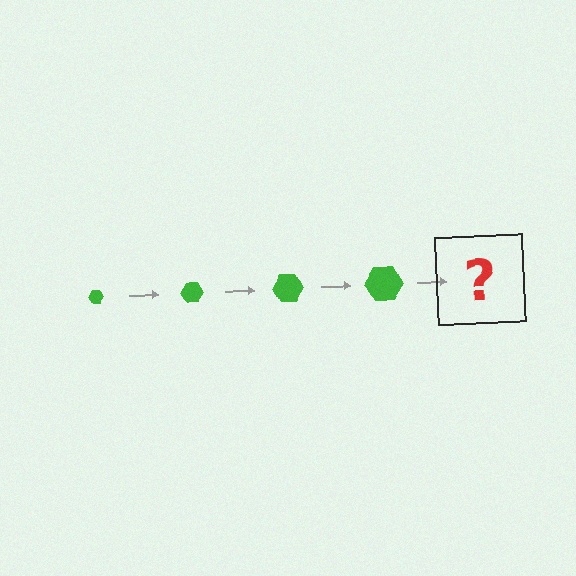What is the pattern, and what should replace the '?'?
The pattern is that the hexagon gets progressively larger each step. The '?' should be a green hexagon, larger than the previous one.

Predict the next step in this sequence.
The next step is a green hexagon, larger than the previous one.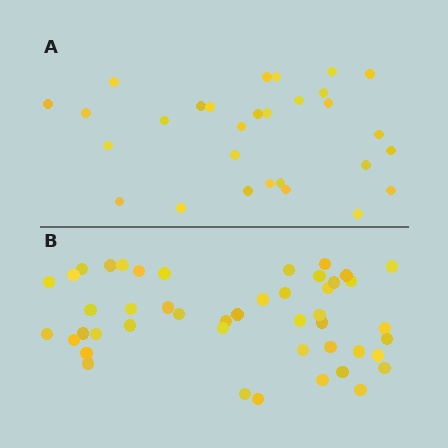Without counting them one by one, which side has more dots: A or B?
Region B (the bottom region) has more dots.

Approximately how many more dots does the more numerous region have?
Region B has approximately 15 more dots than region A.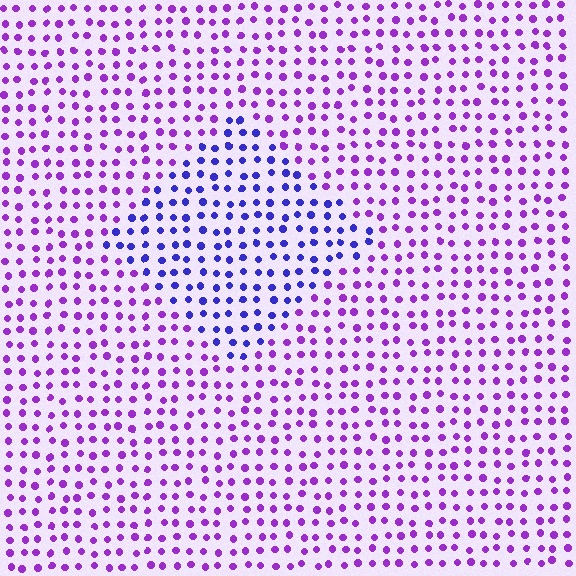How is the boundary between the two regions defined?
The boundary is defined purely by a slight shift in hue (about 39 degrees). Spacing, size, and orientation are identical on both sides.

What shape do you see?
I see a diamond.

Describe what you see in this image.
The image is filled with small purple elements in a uniform arrangement. A diamond-shaped region is visible where the elements are tinted to a slightly different hue, forming a subtle color boundary.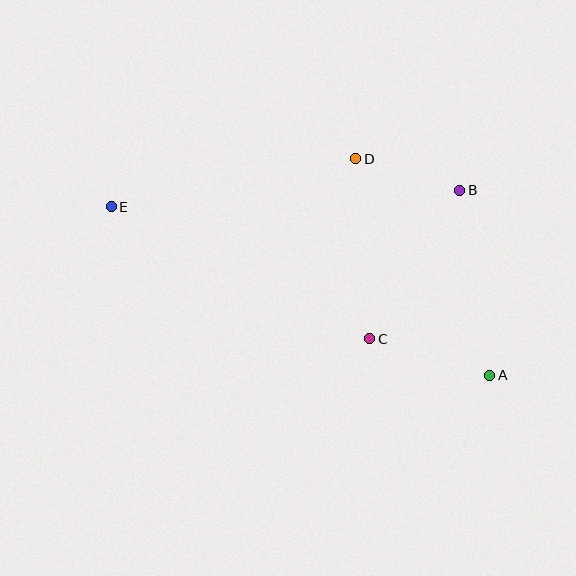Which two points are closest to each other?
Points B and D are closest to each other.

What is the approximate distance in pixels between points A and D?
The distance between A and D is approximately 254 pixels.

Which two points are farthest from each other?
Points A and E are farthest from each other.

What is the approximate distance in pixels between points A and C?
The distance between A and C is approximately 125 pixels.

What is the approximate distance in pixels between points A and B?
The distance between A and B is approximately 187 pixels.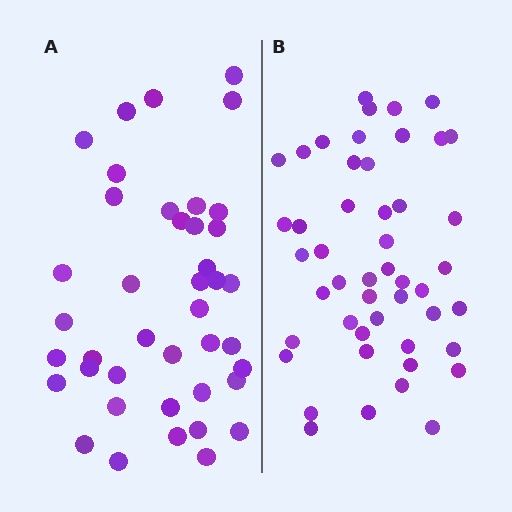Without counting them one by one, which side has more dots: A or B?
Region B (the right region) has more dots.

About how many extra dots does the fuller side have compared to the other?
Region B has roughly 8 or so more dots than region A.